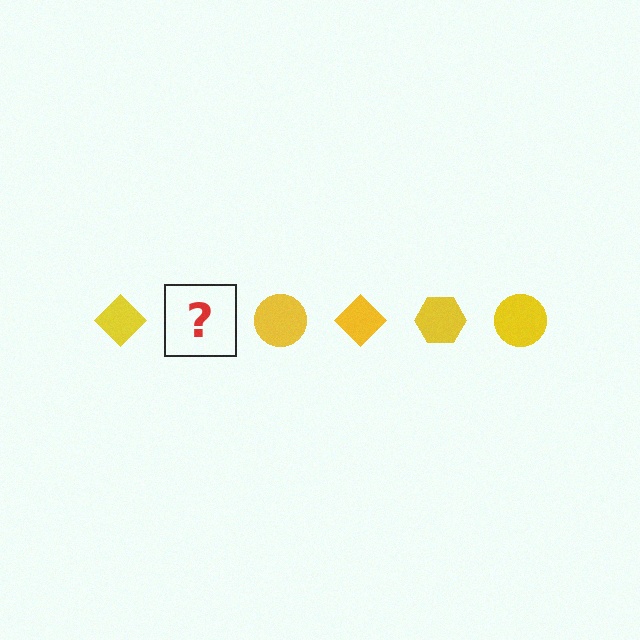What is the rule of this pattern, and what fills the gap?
The rule is that the pattern cycles through diamond, hexagon, circle shapes in yellow. The gap should be filled with a yellow hexagon.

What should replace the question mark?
The question mark should be replaced with a yellow hexagon.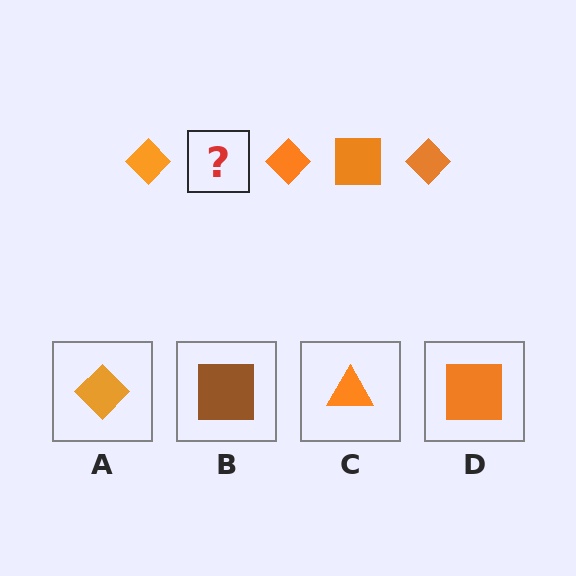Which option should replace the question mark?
Option D.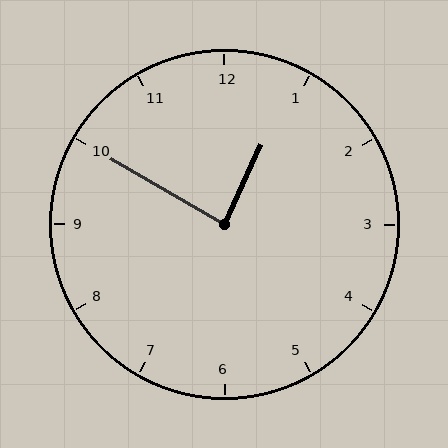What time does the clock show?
12:50.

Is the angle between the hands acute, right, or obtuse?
It is right.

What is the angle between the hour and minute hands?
Approximately 85 degrees.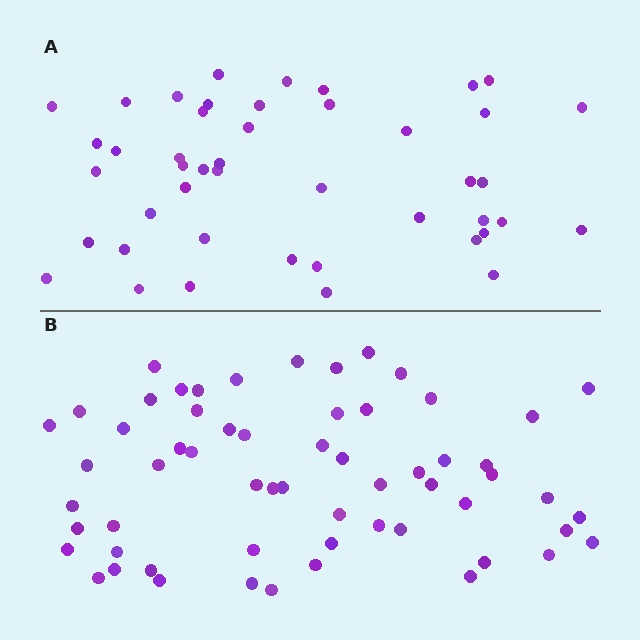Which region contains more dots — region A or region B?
Region B (the bottom region) has more dots.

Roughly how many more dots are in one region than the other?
Region B has approximately 15 more dots than region A.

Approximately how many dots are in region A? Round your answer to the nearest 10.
About 40 dots. (The exact count is 45, which rounds to 40.)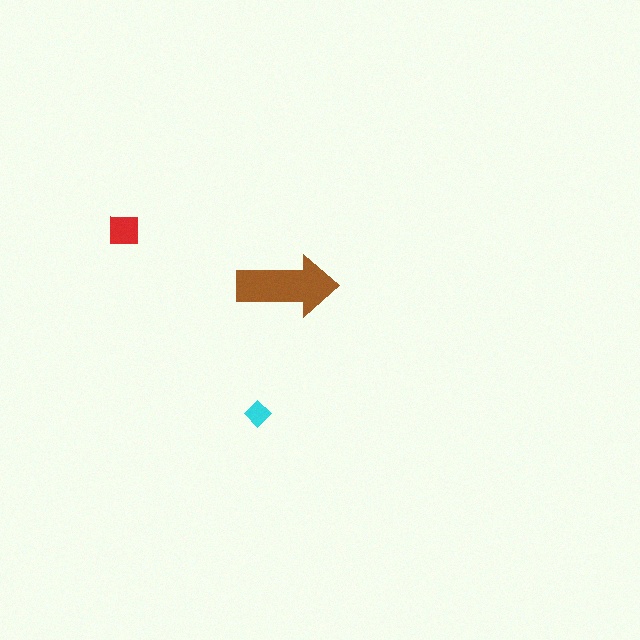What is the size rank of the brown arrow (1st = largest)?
1st.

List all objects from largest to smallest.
The brown arrow, the red square, the cyan diamond.